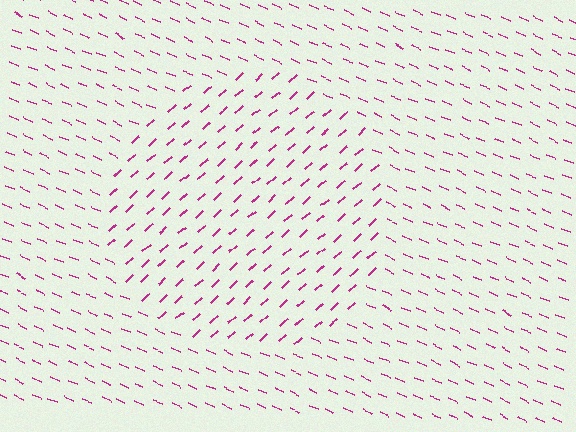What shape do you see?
I see a circle.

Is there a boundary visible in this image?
Yes, there is a texture boundary formed by a change in line orientation.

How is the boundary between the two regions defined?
The boundary is defined purely by a change in line orientation (approximately 66 degrees difference). All lines are the same color and thickness.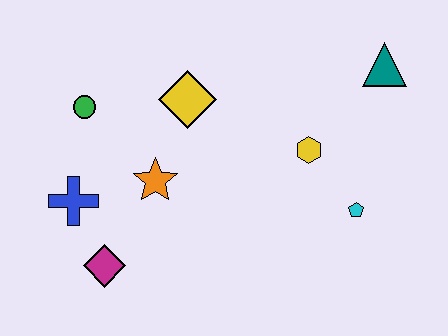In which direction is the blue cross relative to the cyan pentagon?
The blue cross is to the left of the cyan pentagon.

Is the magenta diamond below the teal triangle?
Yes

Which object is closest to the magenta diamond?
The blue cross is closest to the magenta diamond.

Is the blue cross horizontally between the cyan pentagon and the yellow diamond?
No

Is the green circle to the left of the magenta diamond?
Yes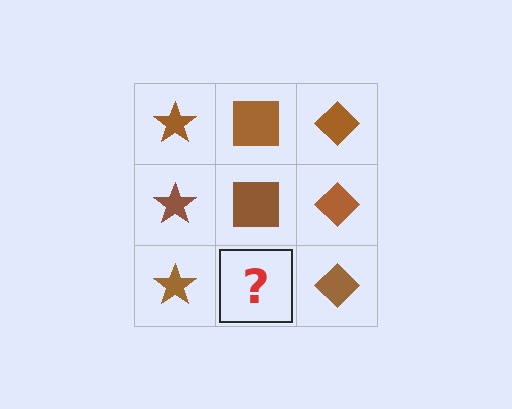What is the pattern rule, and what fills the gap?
The rule is that each column has a consistent shape. The gap should be filled with a brown square.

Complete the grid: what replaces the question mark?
The question mark should be replaced with a brown square.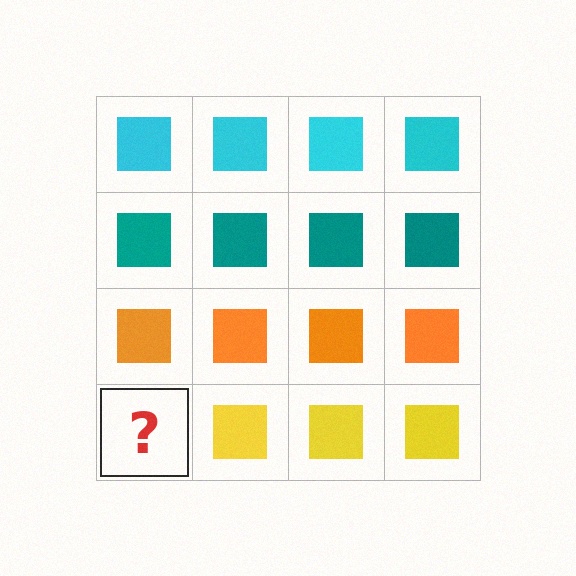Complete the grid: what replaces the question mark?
The question mark should be replaced with a yellow square.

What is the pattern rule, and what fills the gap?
The rule is that each row has a consistent color. The gap should be filled with a yellow square.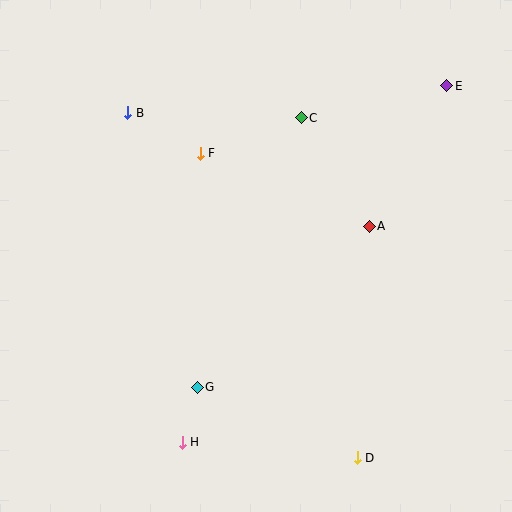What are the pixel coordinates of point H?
Point H is at (182, 442).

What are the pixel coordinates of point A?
Point A is at (369, 226).